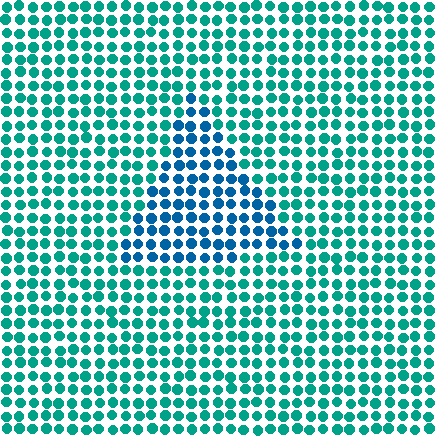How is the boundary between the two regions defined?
The boundary is defined purely by a slight shift in hue (about 33 degrees). Spacing, size, and orientation are identical on both sides.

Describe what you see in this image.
The image is filled with small teal elements in a uniform arrangement. A triangle-shaped region is visible where the elements are tinted to a slightly different hue, forming a subtle color boundary.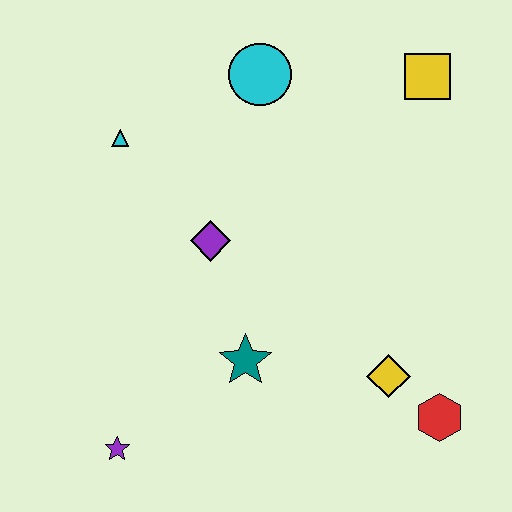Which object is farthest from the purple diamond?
The red hexagon is farthest from the purple diamond.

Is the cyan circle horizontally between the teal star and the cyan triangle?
No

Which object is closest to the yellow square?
The cyan circle is closest to the yellow square.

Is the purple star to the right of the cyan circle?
No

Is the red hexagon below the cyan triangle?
Yes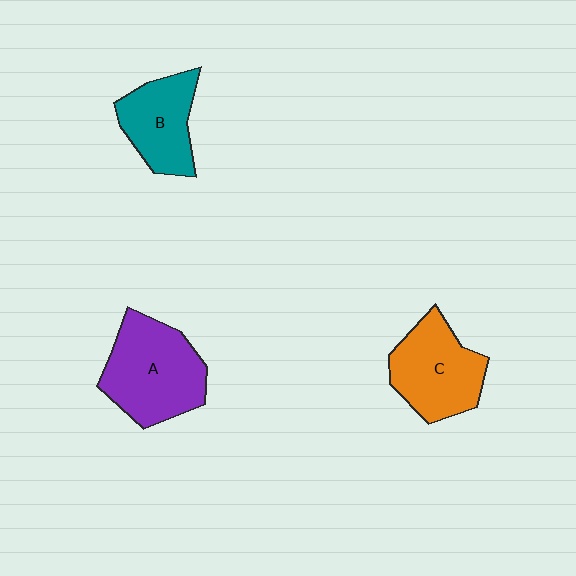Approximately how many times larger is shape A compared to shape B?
Approximately 1.4 times.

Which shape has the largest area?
Shape A (purple).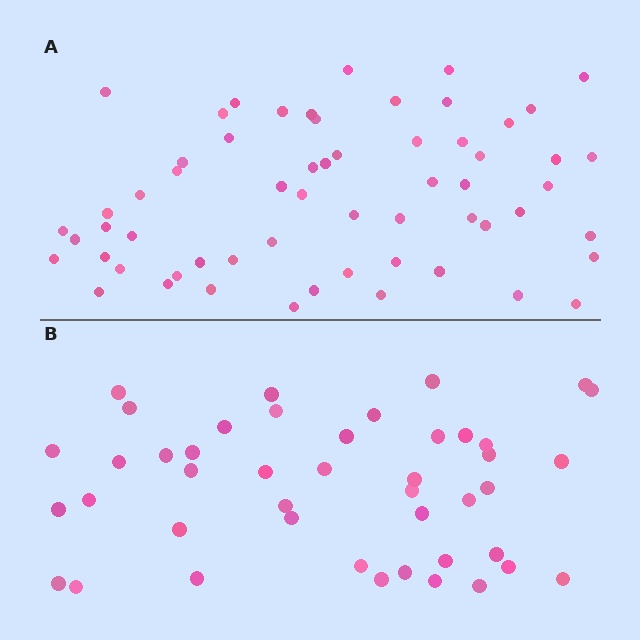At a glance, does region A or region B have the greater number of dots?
Region A (the top region) has more dots.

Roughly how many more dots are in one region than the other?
Region A has approximately 15 more dots than region B.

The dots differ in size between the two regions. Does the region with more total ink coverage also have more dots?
No. Region B has more total ink coverage because its dots are larger, but region A actually contains more individual dots. Total area can be misleading — the number of items is what matters here.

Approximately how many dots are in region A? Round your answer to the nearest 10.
About 60 dots.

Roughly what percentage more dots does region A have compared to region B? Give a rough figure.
About 35% more.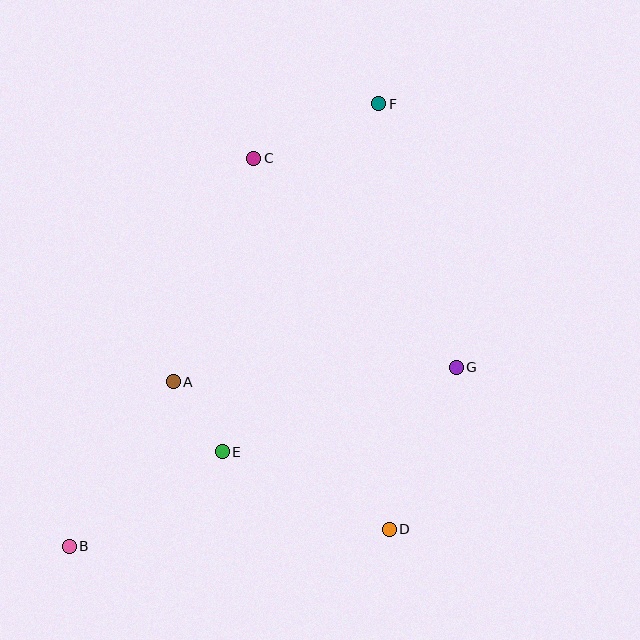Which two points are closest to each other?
Points A and E are closest to each other.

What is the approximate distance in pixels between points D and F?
The distance between D and F is approximately 425 pixels.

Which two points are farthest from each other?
Points B and F are farthest from each other.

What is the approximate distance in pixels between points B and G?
The distance between B and G is approximately 426 pixels.